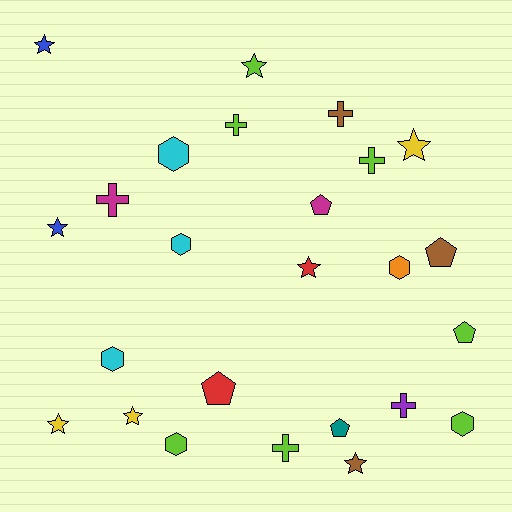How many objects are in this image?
There are 25 objects.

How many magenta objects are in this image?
There are 2 magenta objects.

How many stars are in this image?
There are 8 stars.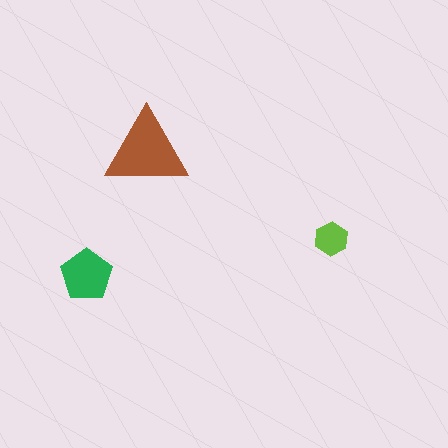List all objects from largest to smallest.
The brown triangle, the green pentagon, the lime hexagon.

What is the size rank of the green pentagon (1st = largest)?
2nd.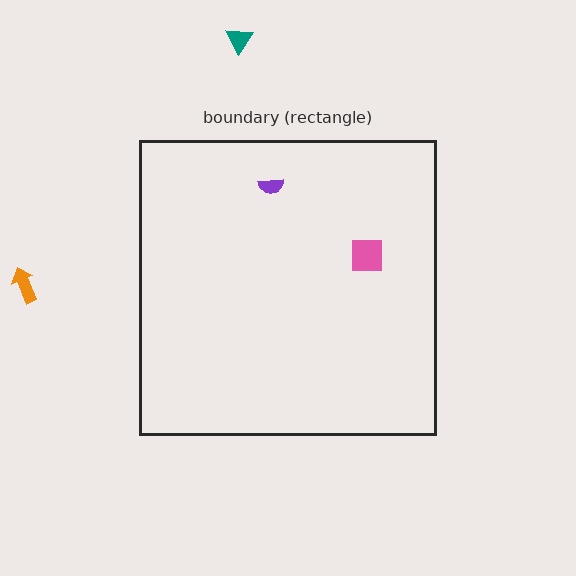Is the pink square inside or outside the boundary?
Inside.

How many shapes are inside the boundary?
2 inside, 2 outside.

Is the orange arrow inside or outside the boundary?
Outside.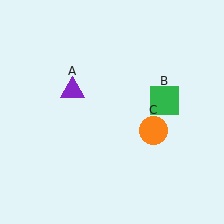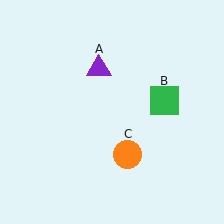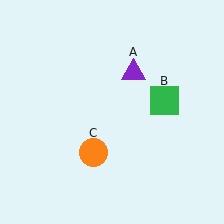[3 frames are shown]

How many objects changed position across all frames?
2 objects changed position: purple triangle (object A), orange circle (object C).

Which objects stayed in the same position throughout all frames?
Green square (object B) remained stationary.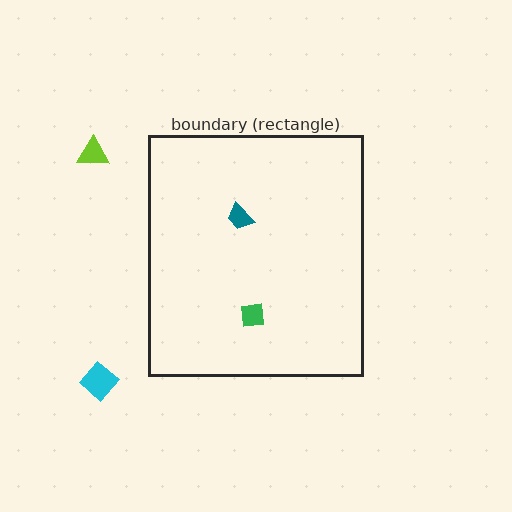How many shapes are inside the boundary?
2 inside, 2 outside.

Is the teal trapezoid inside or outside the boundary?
Inside.